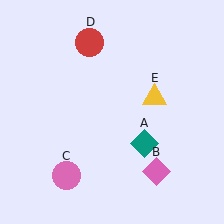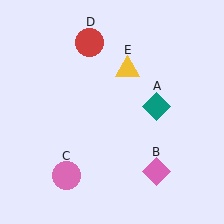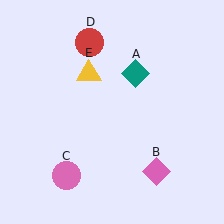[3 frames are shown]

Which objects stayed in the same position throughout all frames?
Pink diamond (object B) and pink circle (object C) and red circle (object D) remained stationary.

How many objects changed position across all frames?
2 objects changed position: teal diamond (object A), yellow triangle (object E).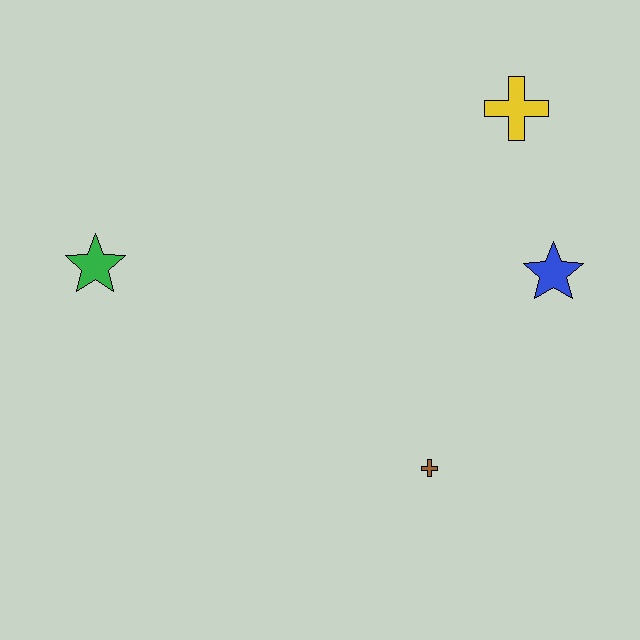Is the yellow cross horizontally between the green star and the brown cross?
No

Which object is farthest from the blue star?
The green star is farthest from the blue star.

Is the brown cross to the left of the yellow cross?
Yes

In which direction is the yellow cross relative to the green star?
The yellow cross is to the right of the green star.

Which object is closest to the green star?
The brown cross is closest to the green star.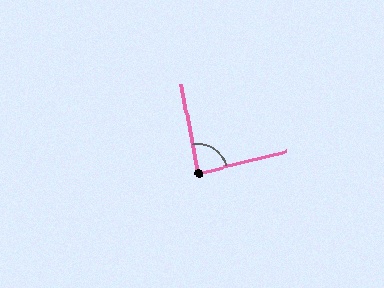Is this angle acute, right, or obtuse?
It is approximately a right angle.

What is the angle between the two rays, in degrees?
Approximately 87 degrees.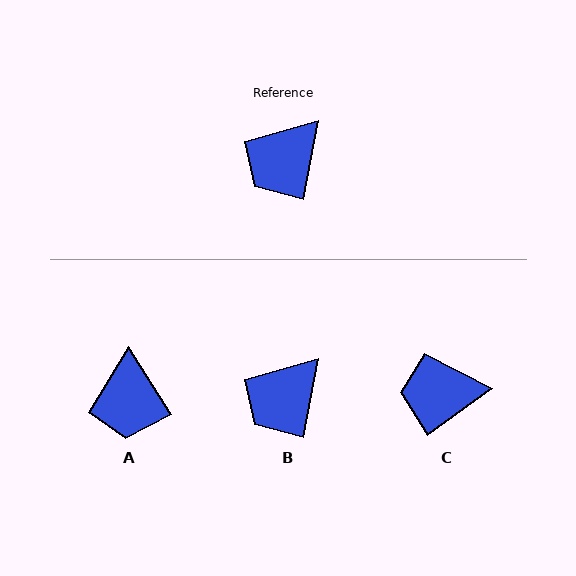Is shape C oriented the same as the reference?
No, it is off by about 43 degrees.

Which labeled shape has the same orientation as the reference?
B.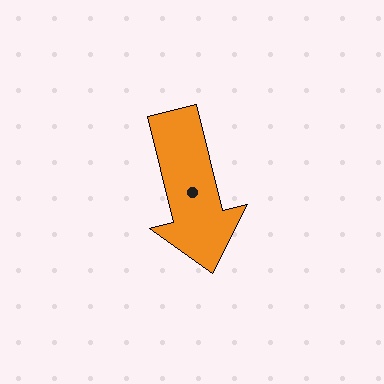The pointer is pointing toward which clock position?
Roughly 6 o'clock.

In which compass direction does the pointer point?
South.